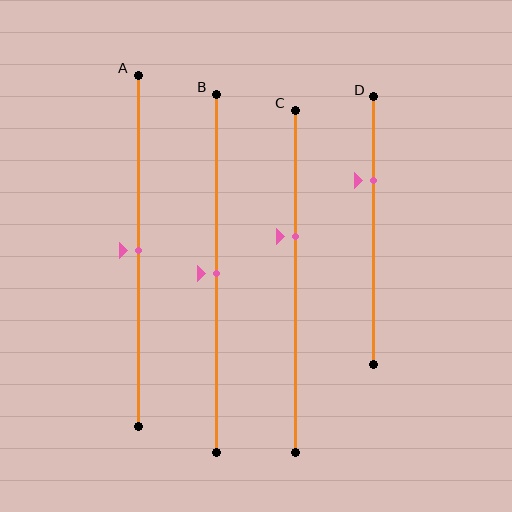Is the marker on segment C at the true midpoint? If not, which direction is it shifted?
No, the marker on segment C is shifted upward by about 13% of the segment length.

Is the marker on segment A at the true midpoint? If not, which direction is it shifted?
Yes, the marker on segment A is at the true midpoint.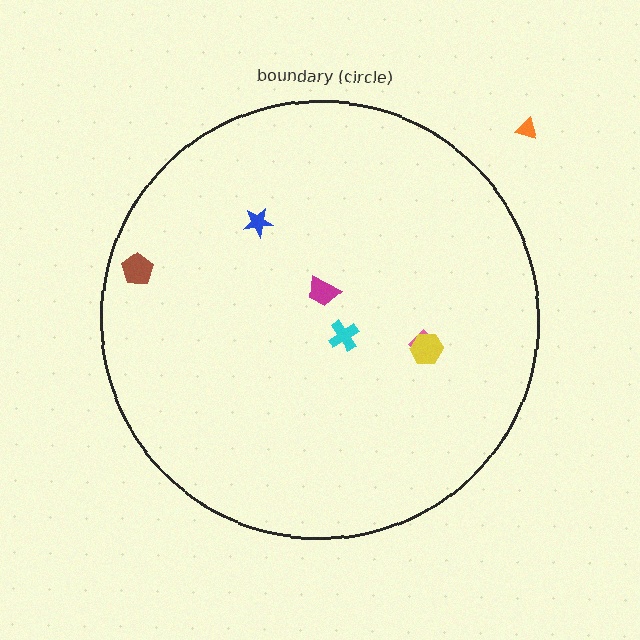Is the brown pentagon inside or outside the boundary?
Inside.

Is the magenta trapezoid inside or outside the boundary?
Inside.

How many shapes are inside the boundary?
6 inside, 1 outside.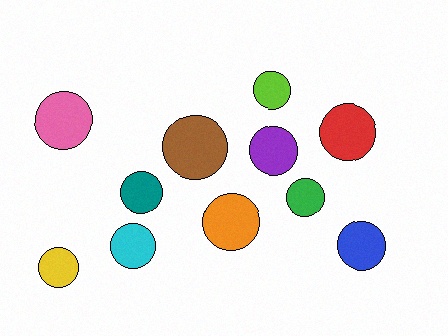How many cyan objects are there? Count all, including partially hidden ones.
There is 1 cyan object.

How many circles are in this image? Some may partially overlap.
There are 11 circles.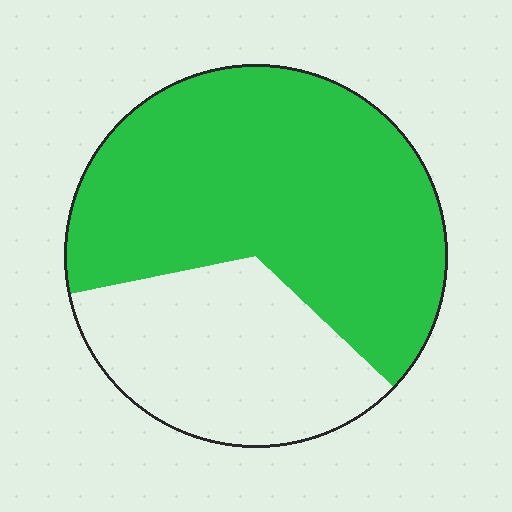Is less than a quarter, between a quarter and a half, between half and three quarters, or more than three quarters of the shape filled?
Between half and three quarters.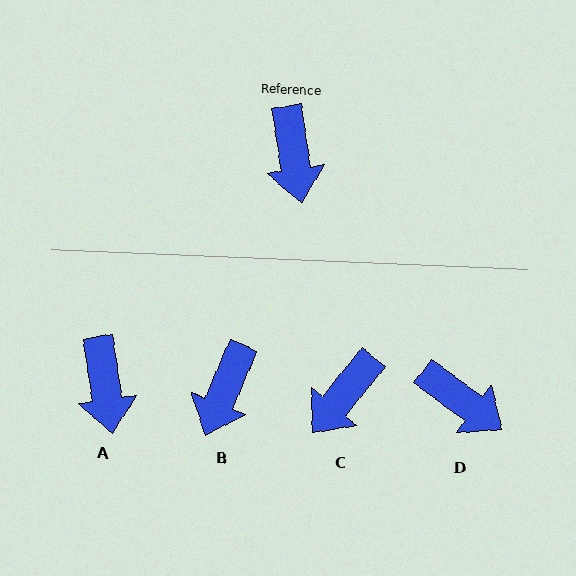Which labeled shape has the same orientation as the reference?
A.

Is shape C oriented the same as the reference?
No, it is off by about 48 degrees.